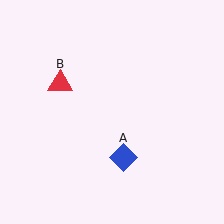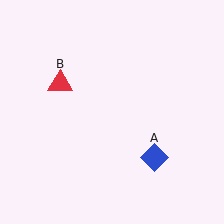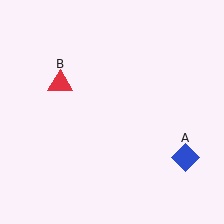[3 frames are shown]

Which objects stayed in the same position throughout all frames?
Red triangle (object B) remained stationary.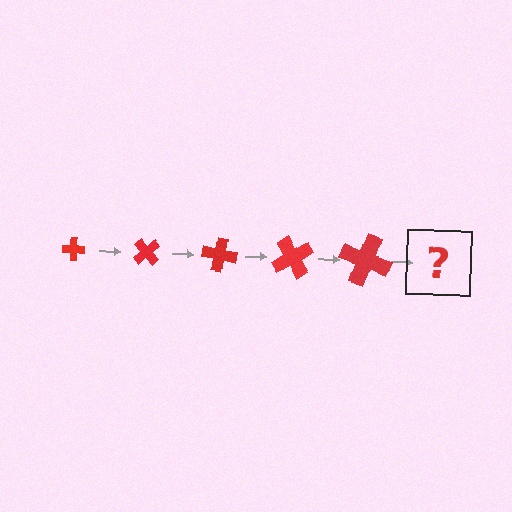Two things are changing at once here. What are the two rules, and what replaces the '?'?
The two rules are that the cross grows larger each step and it rotates 50 degrees each step. The '?' should be a cross, larger than the previous one and rotated 250 degrees from the start.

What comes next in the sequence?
The next element should be a cross, larger than the previous one and rotated 250 degrees from the start.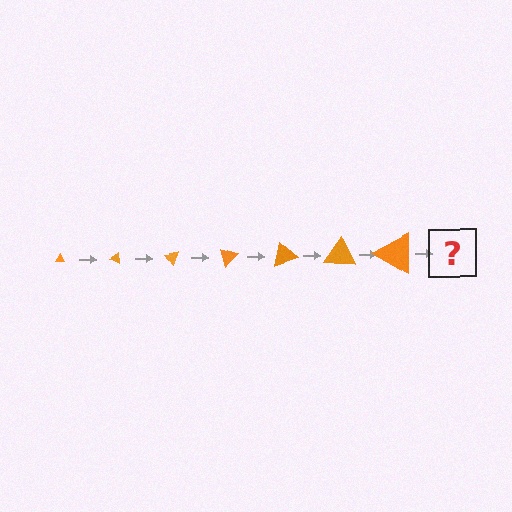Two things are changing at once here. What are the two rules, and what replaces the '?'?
The two rules are that the triangle grows larger each step and it rotates 25 degrees each step. The '?' should be a triangle, larger than the previous one and rotated 175 degrees from the start.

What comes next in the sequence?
The next element should be a triangle, larger than the previous one and rotated 175 degrees from the start.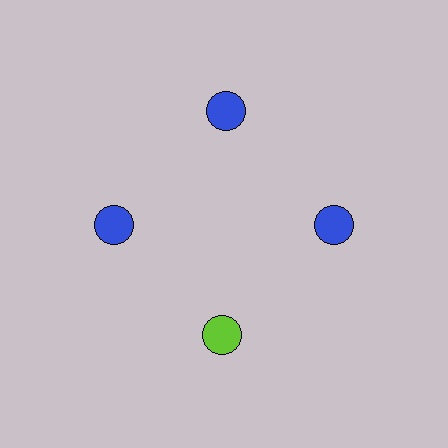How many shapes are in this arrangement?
There are 4 shapes arranged in a ring pattern.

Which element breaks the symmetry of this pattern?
The lime circle at roughly the 6 o'clock position breaks the symmetry. All other shapes are blue circles.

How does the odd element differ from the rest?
It has a different color: lime instead of blue.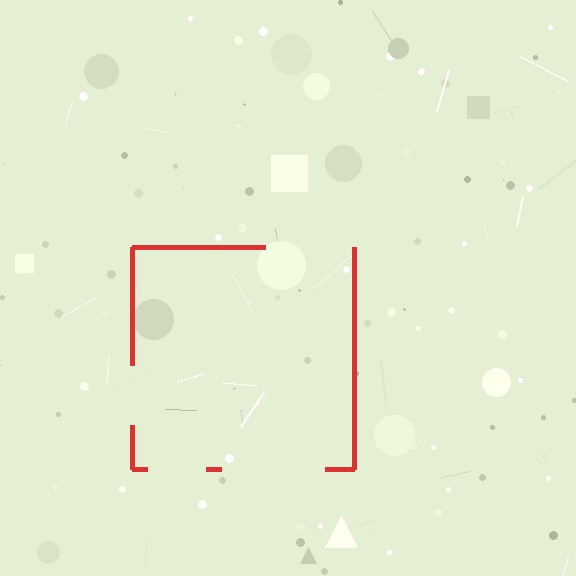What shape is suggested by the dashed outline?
The dashed outline suggests a square.